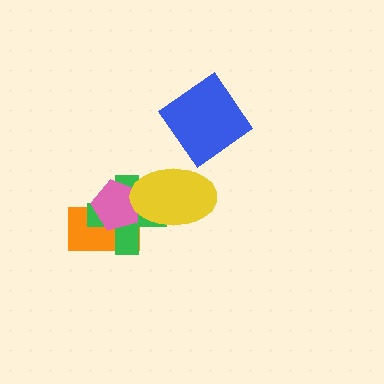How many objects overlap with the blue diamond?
0 objects overlap with the blue diamond.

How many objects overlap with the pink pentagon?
3 objects overlap with the pink pentagon.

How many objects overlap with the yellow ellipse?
2 objects overlap with the yellow ellipse.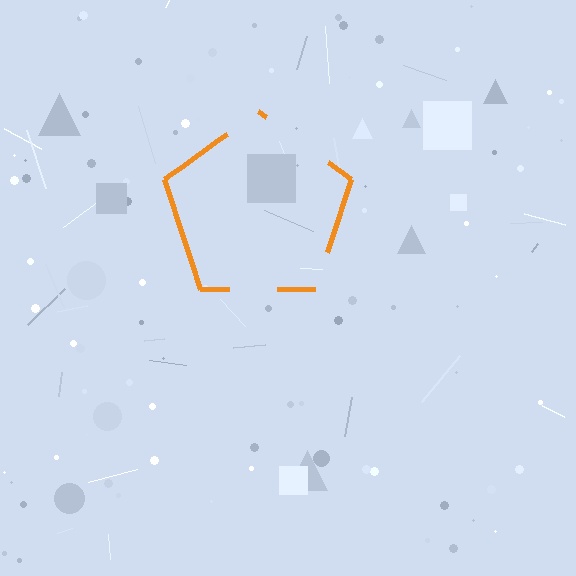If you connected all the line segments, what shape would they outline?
They would outline a pentagon.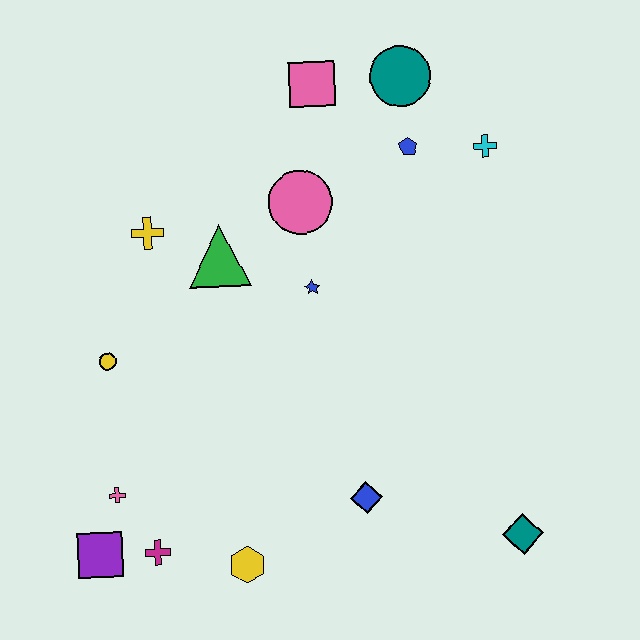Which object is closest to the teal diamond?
The blue diamond is closest to the teal diamond.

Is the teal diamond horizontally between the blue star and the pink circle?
No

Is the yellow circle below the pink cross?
No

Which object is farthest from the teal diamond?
The pink square is farthest from the teal diamond.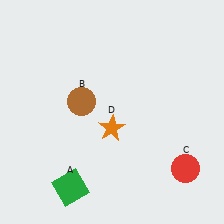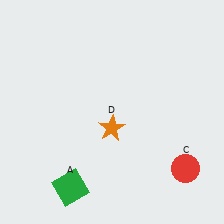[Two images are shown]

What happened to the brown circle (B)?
The brown circle (B) was removed in Image 2. It was in the top-left area of Image 1.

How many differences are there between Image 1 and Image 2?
There is 1 difference between the two images.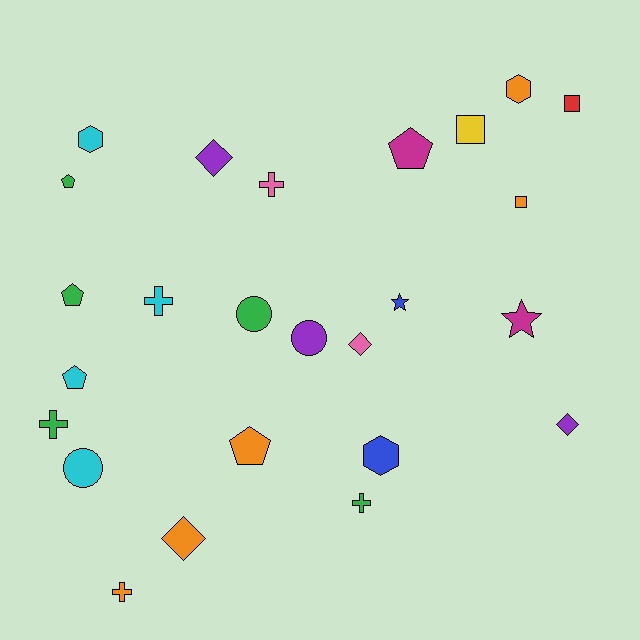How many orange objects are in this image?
There are 5 orange objects.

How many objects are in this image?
There are 25 objects.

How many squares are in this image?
There are 3 squares.